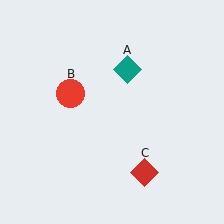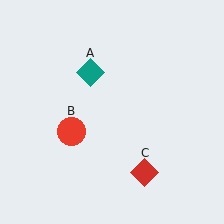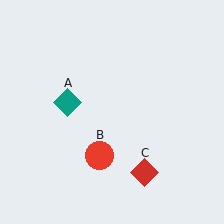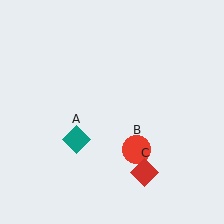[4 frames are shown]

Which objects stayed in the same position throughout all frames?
Red diamond (object C) remained stationary.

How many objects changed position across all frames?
2 objects changed position: teal diamond (object A), red circle (object B).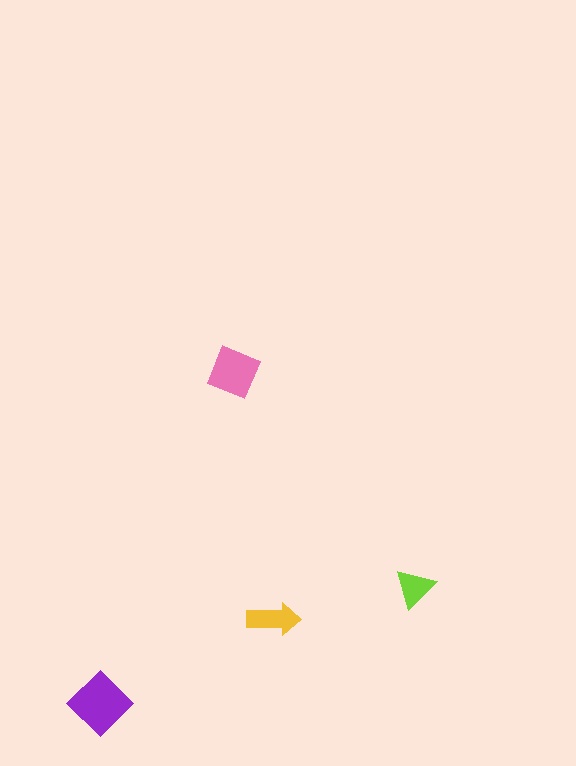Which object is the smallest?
The lime triangle.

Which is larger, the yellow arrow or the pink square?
The pink square.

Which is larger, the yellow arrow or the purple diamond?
The purple diamond.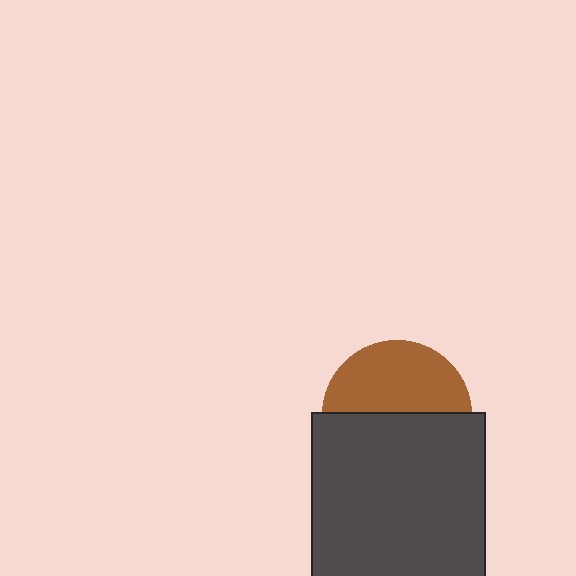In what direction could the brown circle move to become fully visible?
The brown circle could move up. That would shift it out from behind the dark gray rectangle entirely.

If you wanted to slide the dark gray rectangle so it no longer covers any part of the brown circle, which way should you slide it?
Slide it down — that is the most direct way to separate the two shapes.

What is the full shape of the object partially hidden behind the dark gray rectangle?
The partially hidden object is a brown circle.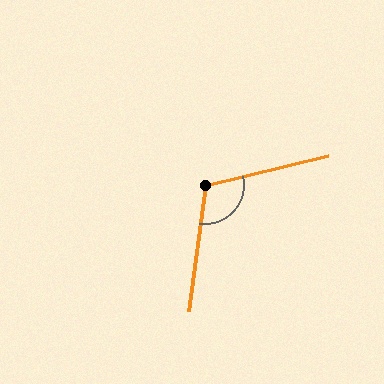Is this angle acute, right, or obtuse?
It is obtuse.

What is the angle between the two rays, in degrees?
Approximately 111 degrees.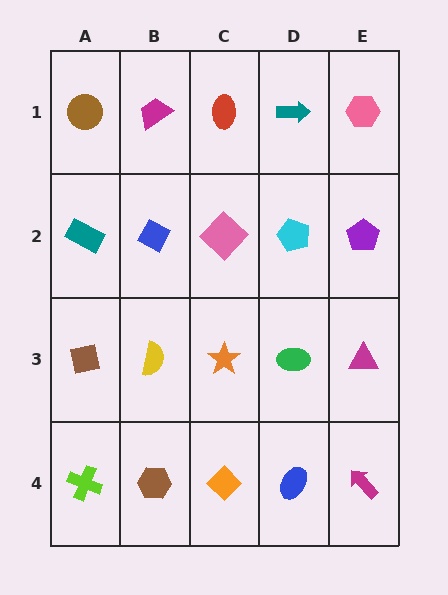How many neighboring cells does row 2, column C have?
4.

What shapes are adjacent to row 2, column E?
A pink hexagon (row 1, column E), a magenta triangle (row 3, column E), a cyan pentagon (row 2, column D).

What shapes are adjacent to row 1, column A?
A teal rectangle (row 2, column A), a magenta trapezoid (row 1, column B).